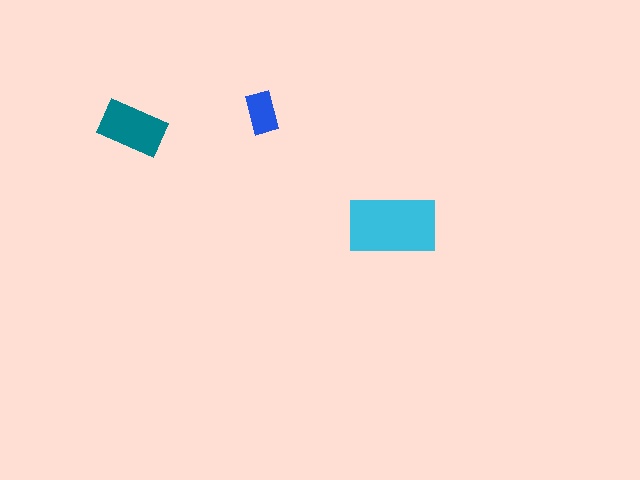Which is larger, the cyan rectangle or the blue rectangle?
The cyan one.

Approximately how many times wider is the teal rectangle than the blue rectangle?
About 1.5 times wider.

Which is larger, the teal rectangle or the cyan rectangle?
The cyan one.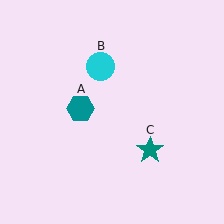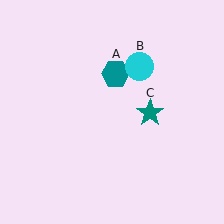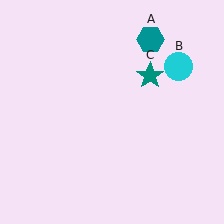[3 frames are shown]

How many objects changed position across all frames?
3 objects changed position: teal hexagon (object A), cyan circle (object B), teal star (object C).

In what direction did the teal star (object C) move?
The teal star (object C) moved up.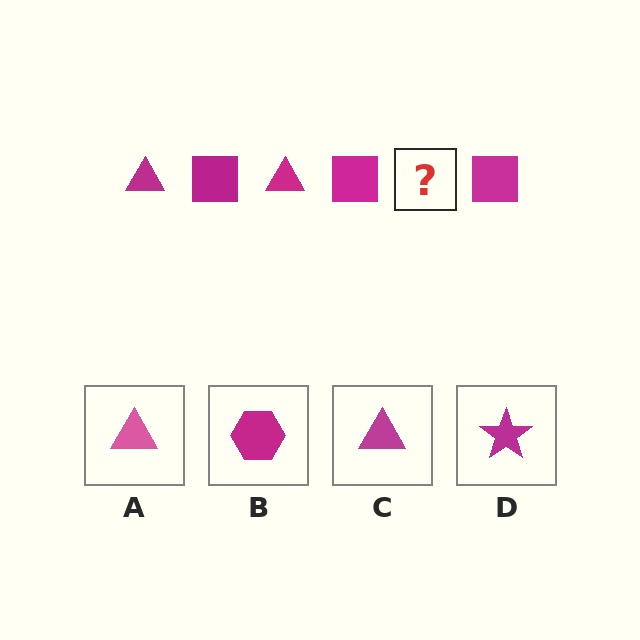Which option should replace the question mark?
Option C.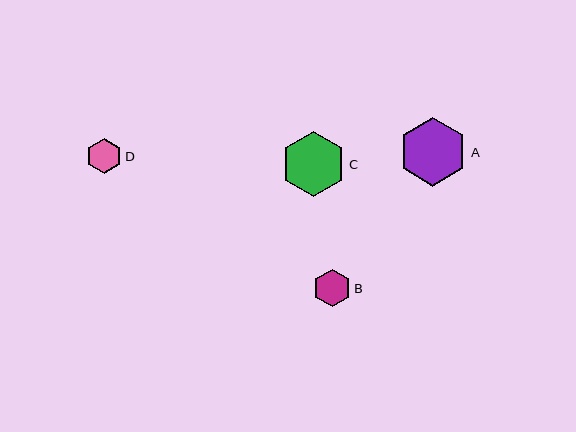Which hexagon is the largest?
Hexagon A is the largest with a size of approximately 69 pixels.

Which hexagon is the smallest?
Hexagon D is the smallest with a size of approximately 35 pixels.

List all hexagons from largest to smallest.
From largest to smallest: A, C, B, D.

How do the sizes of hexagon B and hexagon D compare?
Hexagon B and hexagon D are approximately the same size.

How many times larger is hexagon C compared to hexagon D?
Hexagon C is approximately 1.9 times the size of hexagon D.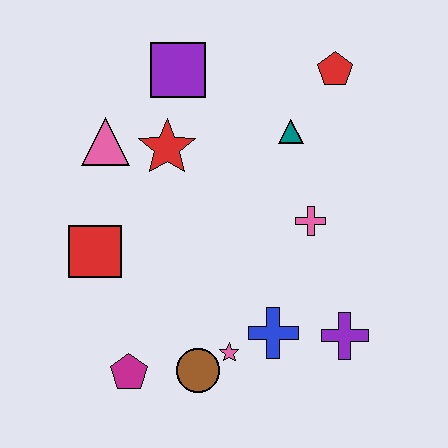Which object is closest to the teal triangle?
The red pentagon is closest to the teal triangle.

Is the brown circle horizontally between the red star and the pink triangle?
No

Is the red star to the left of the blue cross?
Yes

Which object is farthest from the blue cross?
The purple square is farthest from the blue cross.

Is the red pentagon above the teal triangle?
Yes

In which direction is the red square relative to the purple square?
The red square is below the purple square.